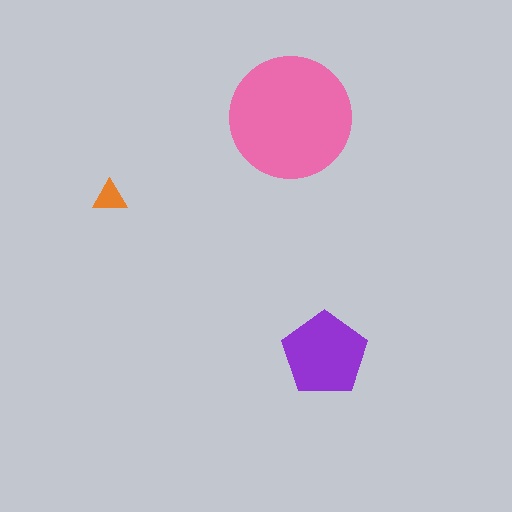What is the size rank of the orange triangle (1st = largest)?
3rd.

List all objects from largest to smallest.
The pink circle, the purple pentagon, the orange triangle.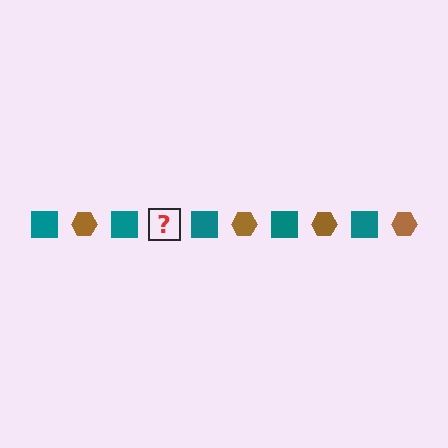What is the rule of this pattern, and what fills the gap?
The rule is that the pattern alternates between teal square and brown hexagon. The gap should be filled with a brown hexagon.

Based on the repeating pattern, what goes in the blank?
The blank should be a brown hexagon.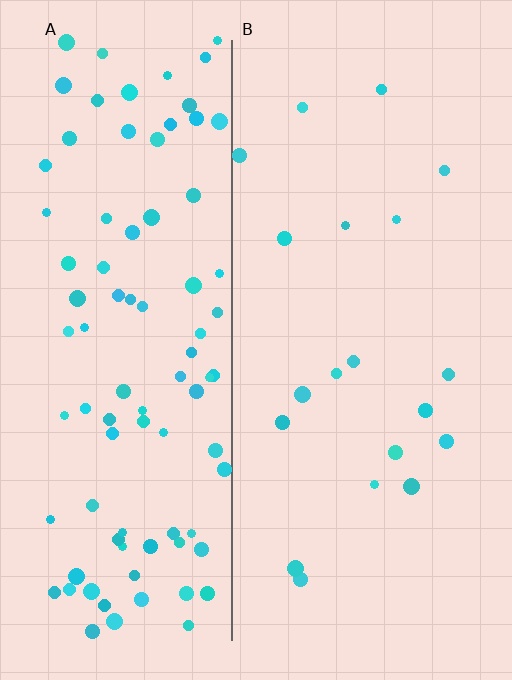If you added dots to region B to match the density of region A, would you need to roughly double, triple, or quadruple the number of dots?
Approximately quadruple.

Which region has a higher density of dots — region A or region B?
A (the left).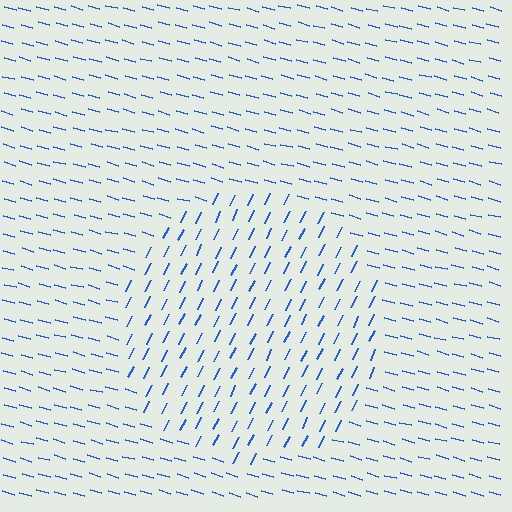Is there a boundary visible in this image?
Yes, there is a texture boundary formed by a change in line orientation.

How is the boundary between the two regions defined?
The boundary is defined purely by a change in line orientation (approximately 79 degrees difference). All lines are the same color and thickness.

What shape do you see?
I see a circle.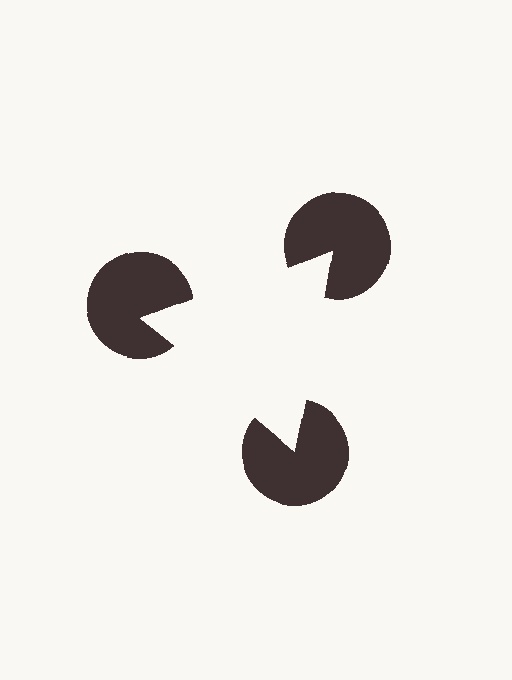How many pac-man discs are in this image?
There are 3 — one at each vertex of the illusory triangle.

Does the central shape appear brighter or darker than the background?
It typically appears slightly brighter than the background, even though no actual brightness change is drawn.